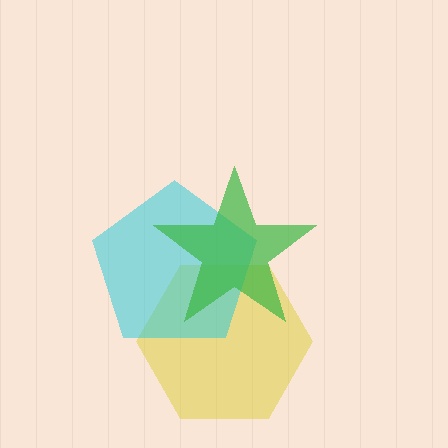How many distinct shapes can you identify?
There are 3 distinct shapes: a yellow hexagon, a cyan pentagon, a green star.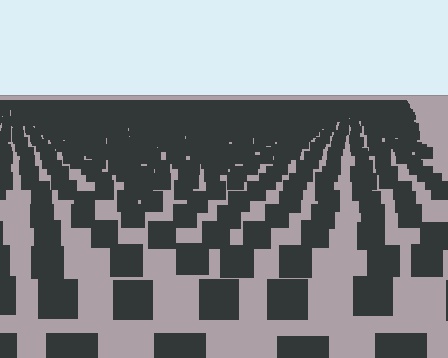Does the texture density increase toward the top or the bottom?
Density increases toward the top.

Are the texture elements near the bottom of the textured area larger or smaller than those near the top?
Larger. Near the bottom, elements are closer to the viewer and appear at a bigger on-screen size.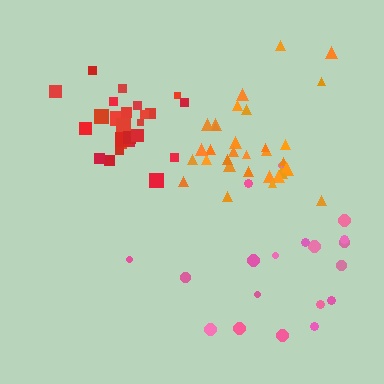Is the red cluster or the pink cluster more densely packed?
Red.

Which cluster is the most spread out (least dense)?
Pink.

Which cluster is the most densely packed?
Red.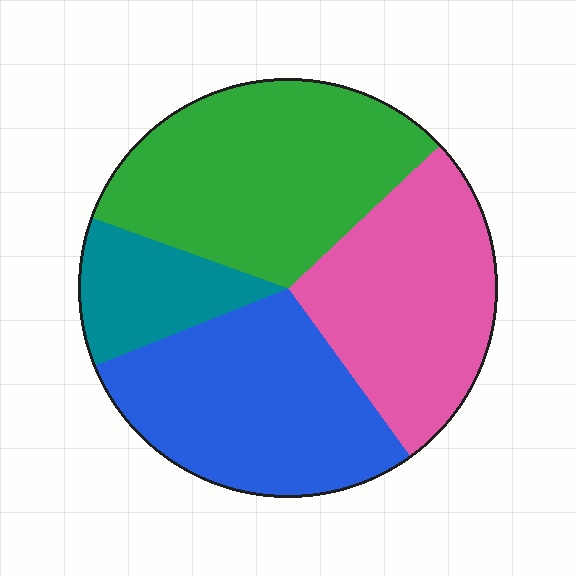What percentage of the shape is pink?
Pink takes up about one quarter (1/4) of the shape.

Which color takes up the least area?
Teal, at roughly 10%.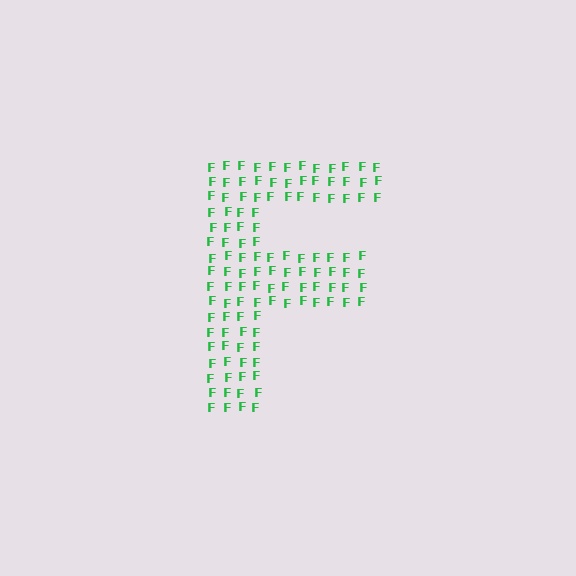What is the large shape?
The large shape is the letter F.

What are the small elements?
The small elements are letter F's.